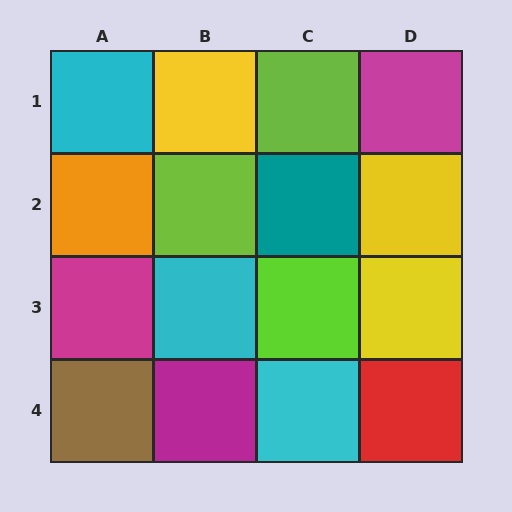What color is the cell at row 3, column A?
Magenta.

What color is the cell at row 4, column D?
Red.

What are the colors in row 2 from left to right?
Orange, lime, teal, yellow.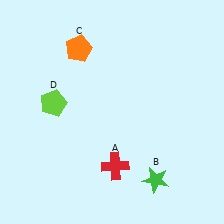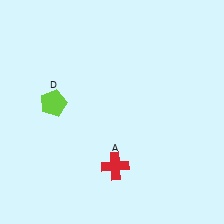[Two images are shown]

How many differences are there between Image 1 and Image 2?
There are 2 differences between the two images.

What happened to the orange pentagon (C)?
The orange pentagon (C) was removed in Image 2. It was in the top-left area of Image 1.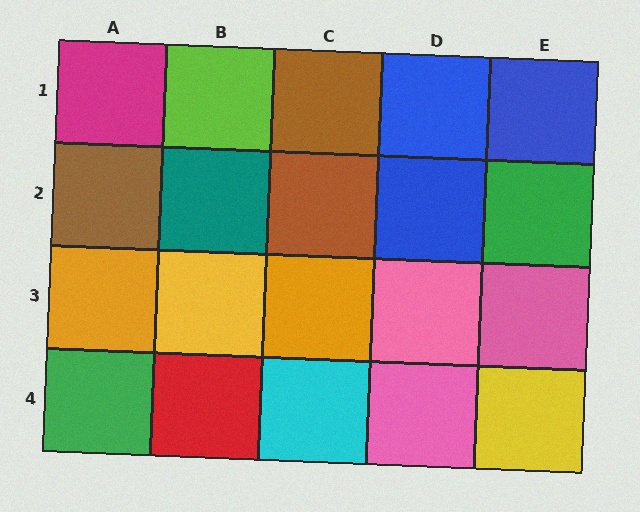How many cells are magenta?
1 cell is magenta.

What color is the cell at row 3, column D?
Pink.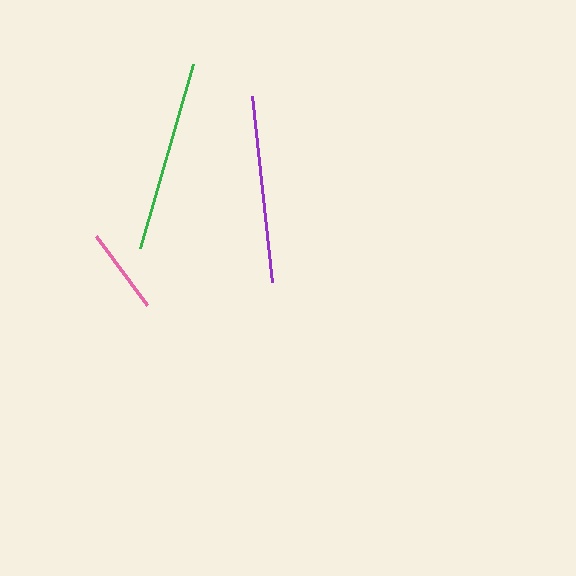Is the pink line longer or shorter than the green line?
The green line is longer than the pink line.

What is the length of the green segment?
The green segment is approximately 191 pixels long.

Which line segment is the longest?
The green line is the longest at approximately 191 pixels.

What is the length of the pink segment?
The pink segment is approximately 86 pixels long.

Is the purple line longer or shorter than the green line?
The green line is longer than the purple line.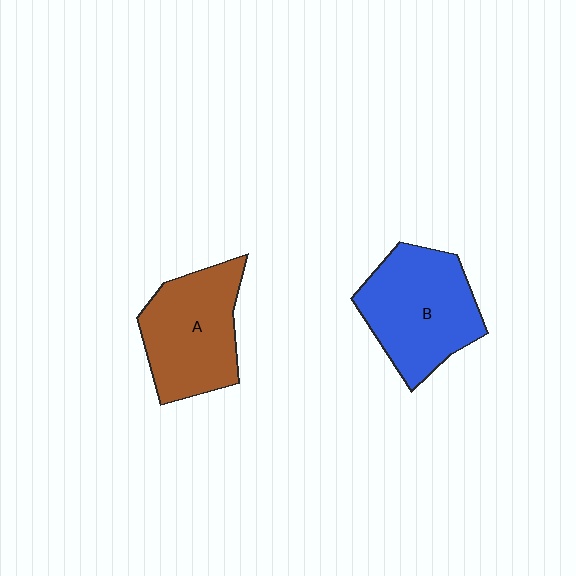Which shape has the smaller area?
Shape A (brown).